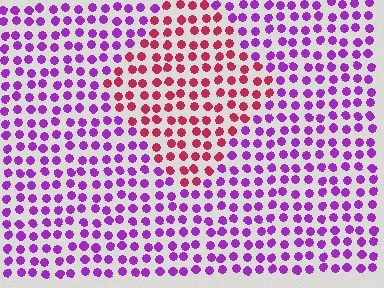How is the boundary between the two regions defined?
The boundary is defined purely by a slight shift in hue (about 53 degrees). Spacing, size, and orientation are identical on both sides.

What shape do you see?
I see a diamond.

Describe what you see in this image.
The image is filled with small purple elements in a uniform arrangement. A diamond-shaped region is visible where the elements are tinted to a slightly different hue, forming a subtle color boundary.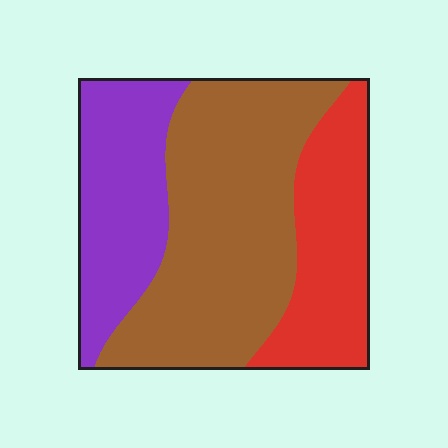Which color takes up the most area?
Brown, at roughly 50%.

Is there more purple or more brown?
Brown.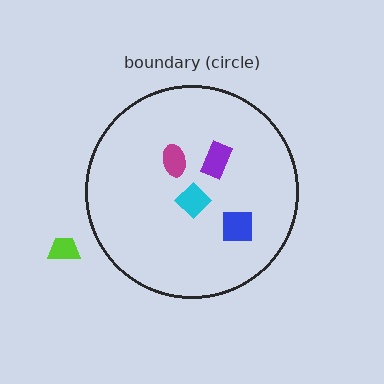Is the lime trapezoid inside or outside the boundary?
Outside.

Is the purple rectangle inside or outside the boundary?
Inside.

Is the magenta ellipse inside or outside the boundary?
Inside.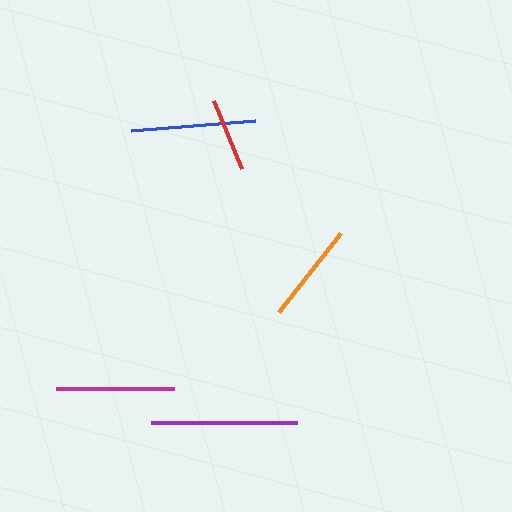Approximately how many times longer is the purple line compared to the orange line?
The purple line is approximately 1.5 times the length of the orange line.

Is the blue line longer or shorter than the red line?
The blue line is longer than the red line.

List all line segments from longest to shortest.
From longest to shortest: purple, blue, magenta, orange, red.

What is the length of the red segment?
The red segment is approximately 74 pixels long.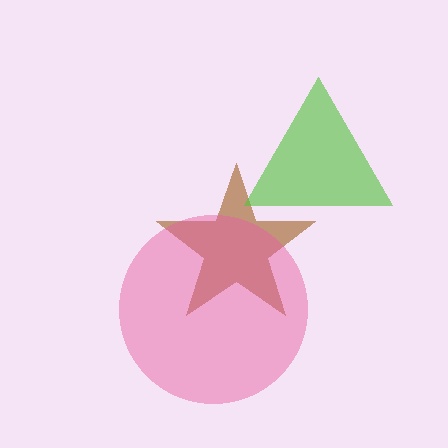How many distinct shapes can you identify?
There are 3 distinct shapes: a brown star, a pink circle, a lime triangle.